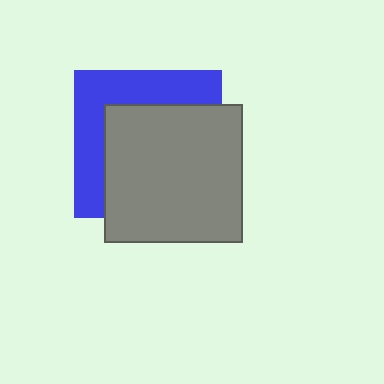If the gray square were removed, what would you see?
You would see the complete blue square.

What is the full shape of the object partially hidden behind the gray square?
The partially hidden object is a blue square.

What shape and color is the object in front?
The object in front is a gray square.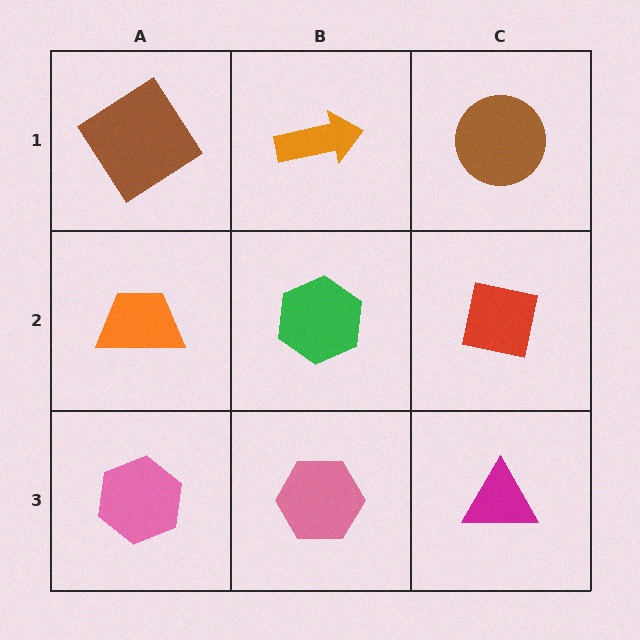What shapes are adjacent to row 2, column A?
A brown diamond (row 1, column A), a pink hexagon (row 3, column A), a green hexagon (row 2, column B).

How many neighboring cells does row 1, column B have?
3.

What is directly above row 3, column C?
A red square.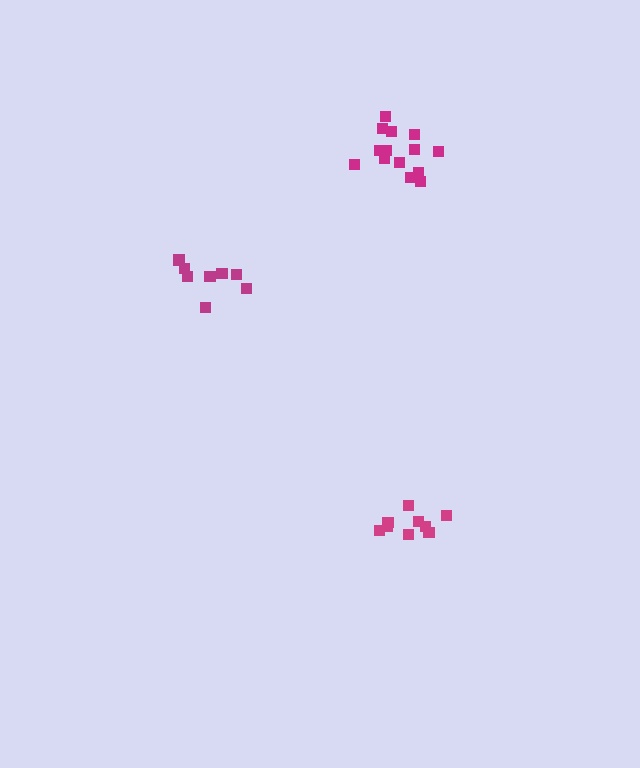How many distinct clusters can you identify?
There are 3 distinct clusters.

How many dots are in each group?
Group 1: 14 dots, Group 2: 8 dots, Group 3: 9 dots (31 total).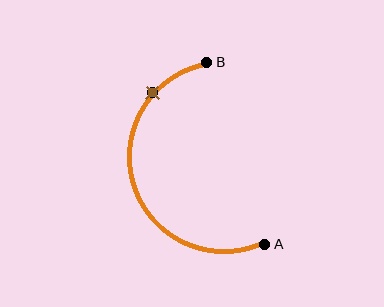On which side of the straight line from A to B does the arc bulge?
The arc bulges to the left of the straight line connecting A and B.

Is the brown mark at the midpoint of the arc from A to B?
No. The brown mark lies on the arc but is closer to endpoint B. The arc midpoint would be at the point on the curve equidistant along the arc from both A and B.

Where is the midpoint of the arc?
The arc midpoint is the point on the curve farthest from the straight line joining A and B. It sits to the left of that line.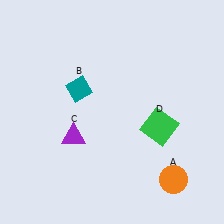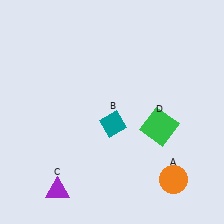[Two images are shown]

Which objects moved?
The objects that moved are: the teal diamond (B), the purple triangle (C).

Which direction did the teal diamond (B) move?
The teal diamond (B) moved down.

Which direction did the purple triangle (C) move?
The purple triangle (C) moved down.